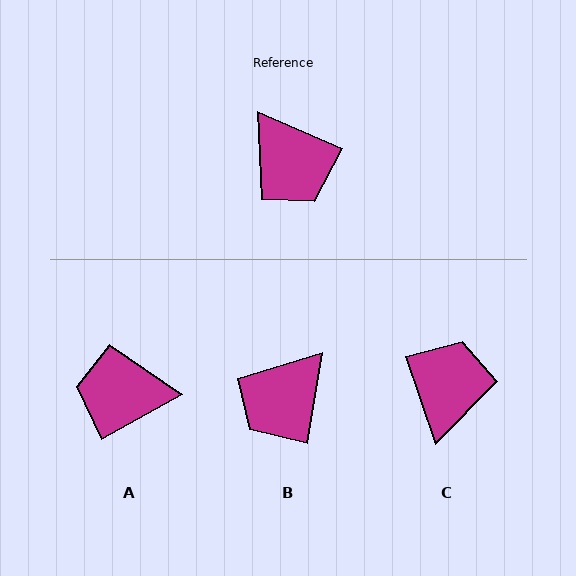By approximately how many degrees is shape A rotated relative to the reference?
Approximately 127 degrees clockwise.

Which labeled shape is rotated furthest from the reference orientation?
C, about 133 degrees away.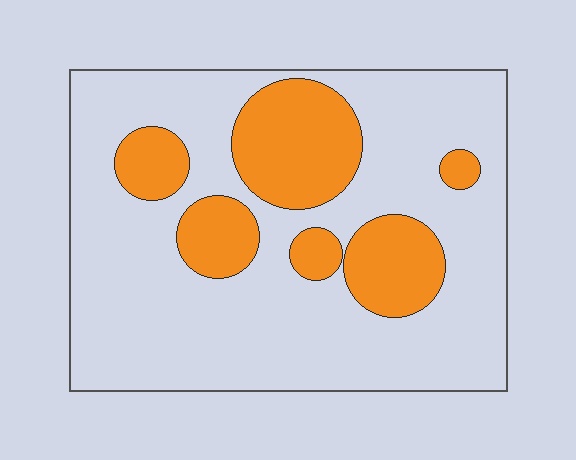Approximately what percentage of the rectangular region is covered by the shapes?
Approximately 25%.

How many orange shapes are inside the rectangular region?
6.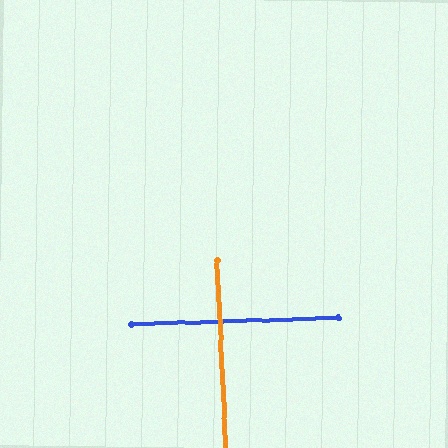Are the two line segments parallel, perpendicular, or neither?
Perpendicular — they meet at approximately 89°.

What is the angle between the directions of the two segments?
Approximately 89 degrees.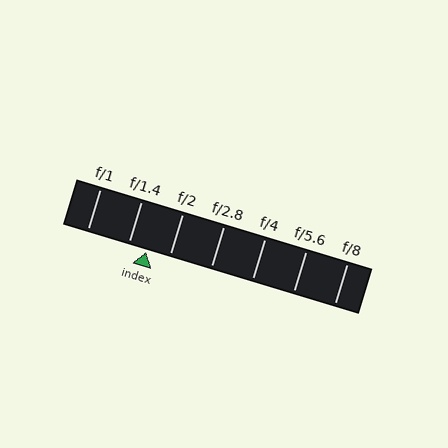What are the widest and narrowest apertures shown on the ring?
The widest aperture shown is f/1 and the narrowest is f/8.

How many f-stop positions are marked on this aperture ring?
There are 7 f-stop positions marked.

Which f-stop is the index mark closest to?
The index mark is closest to f/1.4.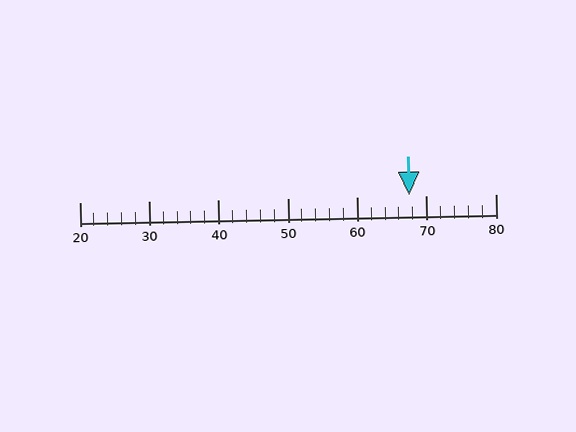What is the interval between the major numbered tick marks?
The major tick marks are spaced 10 units apart.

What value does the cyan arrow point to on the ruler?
The cyan arrow points to approximately 68.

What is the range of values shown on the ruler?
The ruler shows values from 20 to 80.